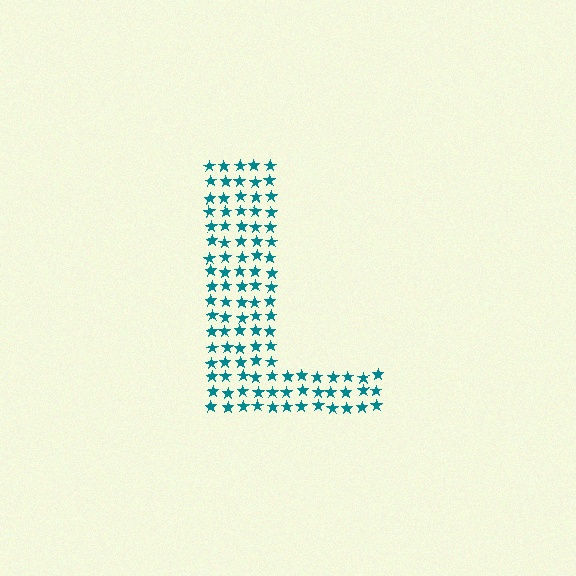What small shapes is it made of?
It is made of small stars.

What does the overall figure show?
The overall figure shows the letter L.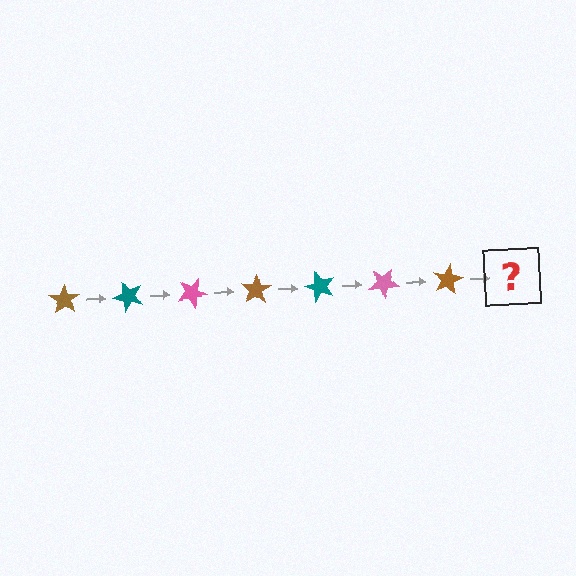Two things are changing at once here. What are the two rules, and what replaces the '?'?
The two rules are that it rotates 50 degrees each step and the color cycles through brown, teal, and pink. The '?' should be a teal star, rotated 350 degrees from the start.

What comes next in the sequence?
The next element should be a teal star, rotated 350 degrees from the start.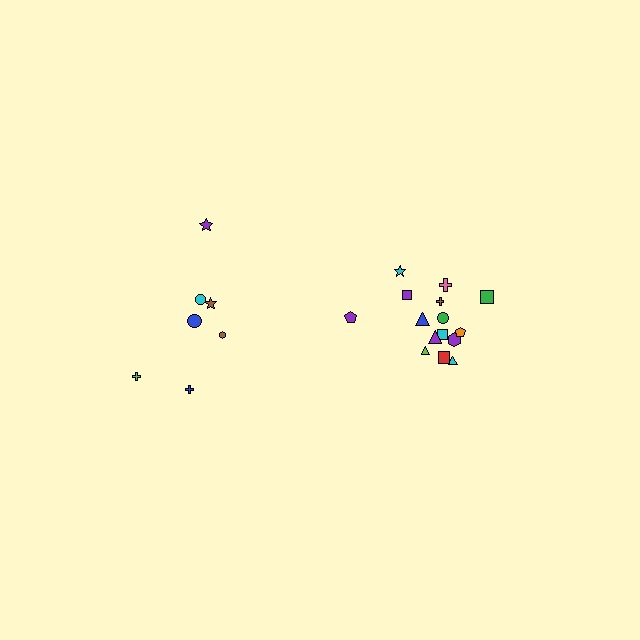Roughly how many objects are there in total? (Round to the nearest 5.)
Roughly 20 objects in total.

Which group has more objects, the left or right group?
The right group.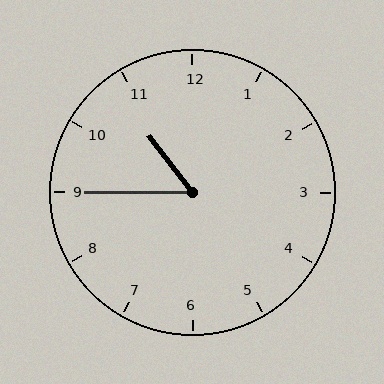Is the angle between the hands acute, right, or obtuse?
It is acute.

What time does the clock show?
10:45.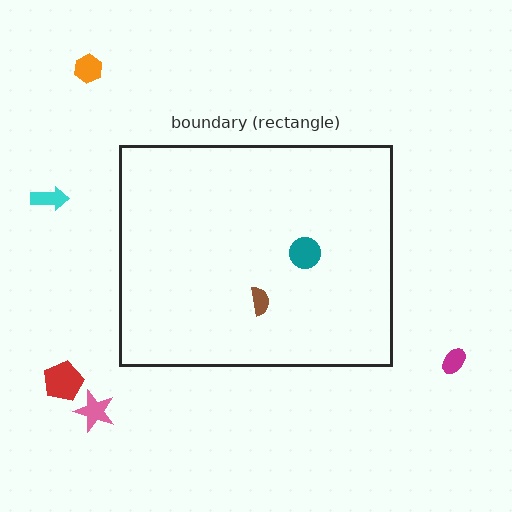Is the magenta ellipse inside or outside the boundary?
Outside.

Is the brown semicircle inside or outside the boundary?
Inside.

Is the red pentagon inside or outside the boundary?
Outside.